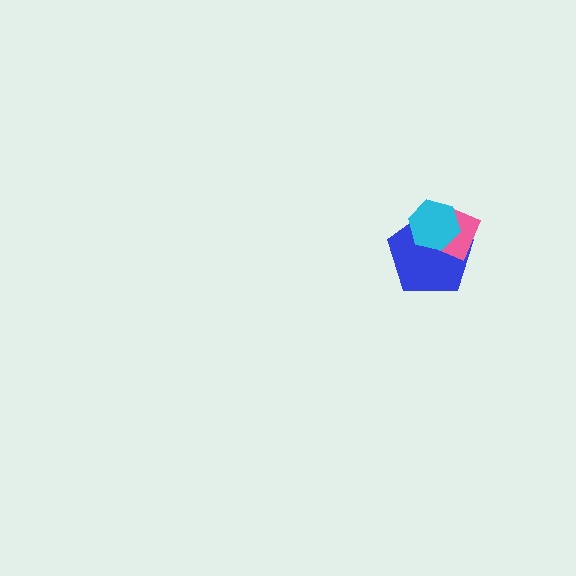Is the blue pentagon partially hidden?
Yes, it is partially covered by another shape.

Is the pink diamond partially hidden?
Yes, it is partially covered by another shape.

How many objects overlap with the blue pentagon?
2 objects overlap with the blue pentagon.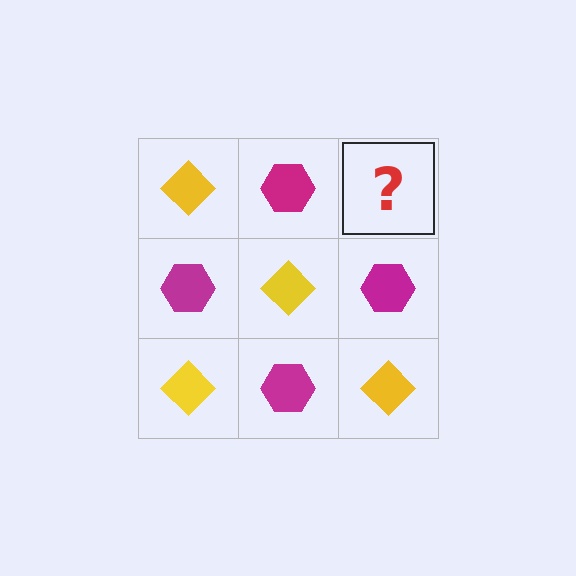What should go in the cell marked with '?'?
The missing cell should contain a yellow diamond.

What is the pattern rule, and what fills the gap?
The rule is that it alternates yellow diamond and magenta hexagon in a checkerboard pattern. The gap should be filled with a yellow diamond.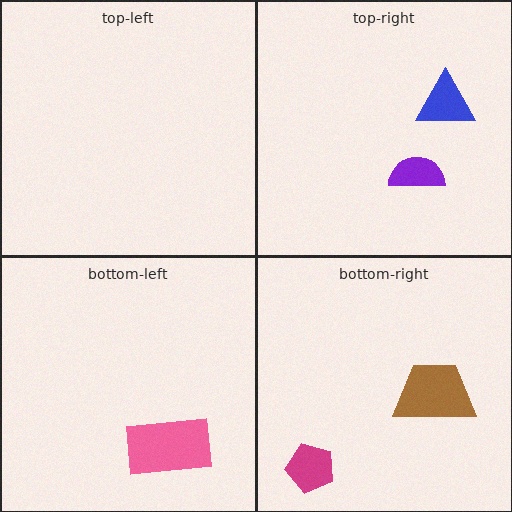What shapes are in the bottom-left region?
The pink rectangle.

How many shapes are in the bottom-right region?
2.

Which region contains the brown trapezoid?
The bottom-right region.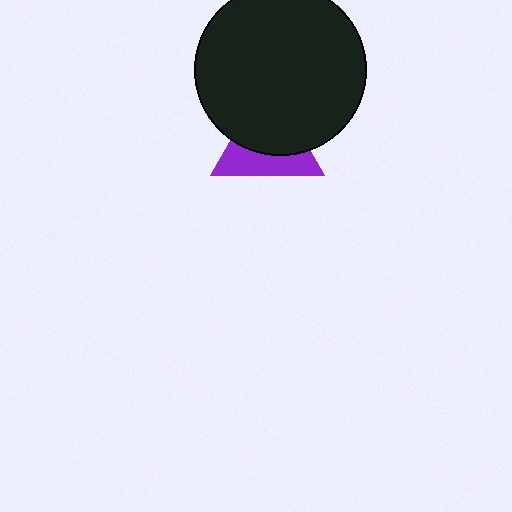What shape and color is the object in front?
The object in front is a black circle.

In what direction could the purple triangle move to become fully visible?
The purple triangle could move down. That would shift it out from behind the black circle entirely.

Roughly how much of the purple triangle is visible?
A small part of it is visible (roughly 42%).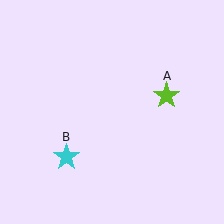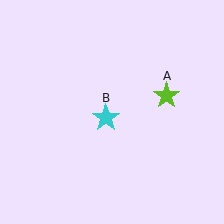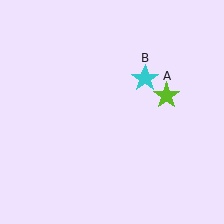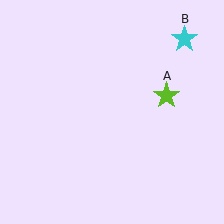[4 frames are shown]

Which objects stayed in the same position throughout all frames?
Lime star (object A) remained stationary.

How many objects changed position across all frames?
1 object changed position: cyan star (object B).